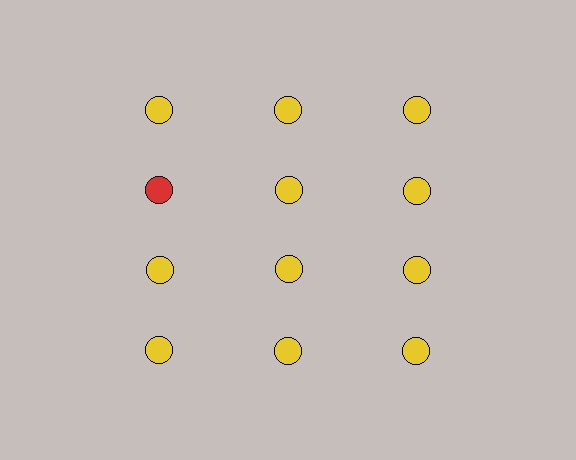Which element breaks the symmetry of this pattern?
The red circle in the second row, leftmost column breaks the symmetry. All other shapes are yellow circles.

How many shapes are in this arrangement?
There are 12 shapes arranged in a grid pattern.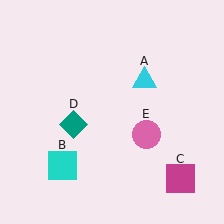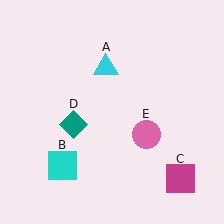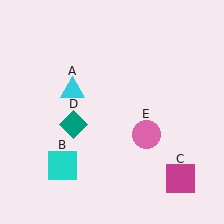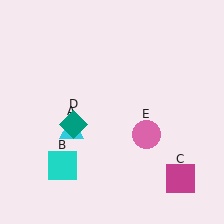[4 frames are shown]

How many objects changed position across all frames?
1 object changed position: cyan triangle (object A).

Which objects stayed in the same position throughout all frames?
Cyan square (object B) and magenta square (object C) and teal diamond (object D) and pink circle (object E) remained stationary.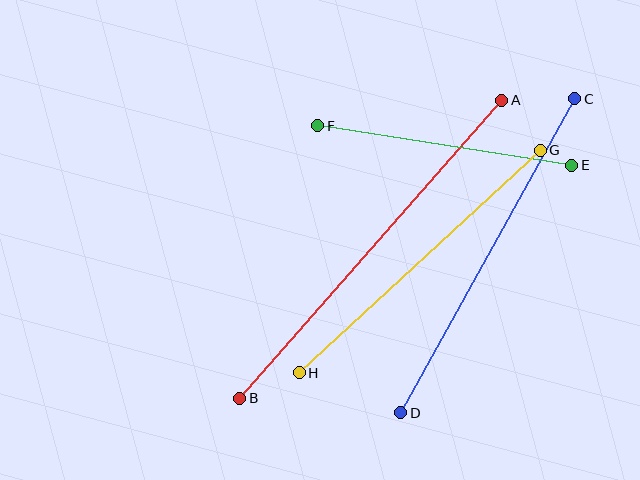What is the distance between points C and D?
The distance is approximately 359 pixels.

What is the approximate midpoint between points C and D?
The midpoint is at approximately (488, 256) pixels.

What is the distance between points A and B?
The distance is approximately 397 pixels.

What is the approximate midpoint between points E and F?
The midpoint is at approximately (445, 146) pixels.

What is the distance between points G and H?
The distance is approximately 328 pixels.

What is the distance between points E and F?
The distance is approximately 257 pixels.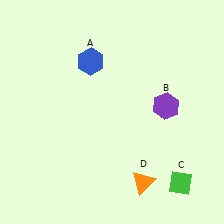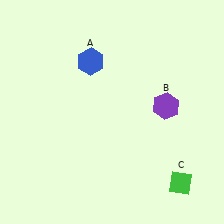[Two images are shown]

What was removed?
The orange triangle (D) was removed in Image 2.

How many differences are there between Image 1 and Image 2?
There is 1 difference between the two images.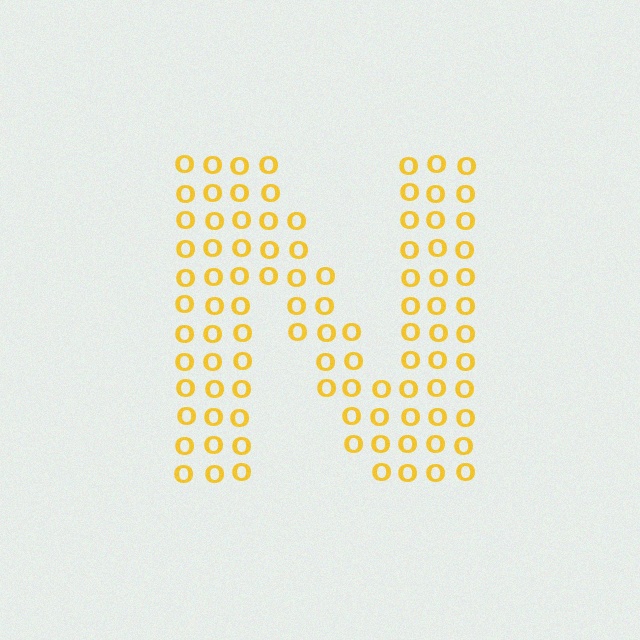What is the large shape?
The large shape is the letter N.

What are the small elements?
The small elements are letter O's.